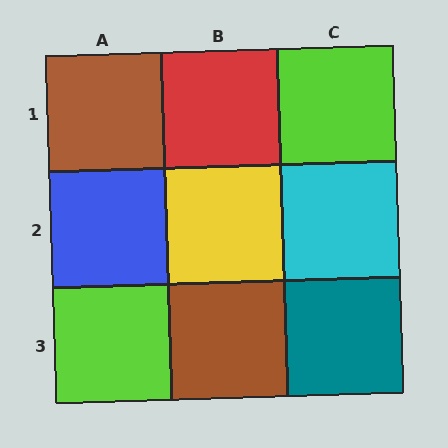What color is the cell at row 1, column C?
Lime.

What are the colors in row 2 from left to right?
Blue, yellow, cyan.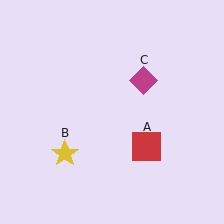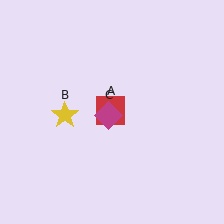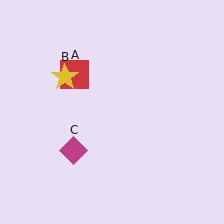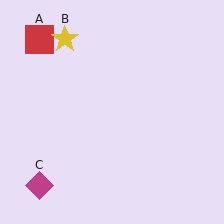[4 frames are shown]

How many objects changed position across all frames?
3 objects changed position: red square (object A), yellow star (object B), magenta diamond (object C).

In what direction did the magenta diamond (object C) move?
The magenta diamond (object C) moved down and to the left.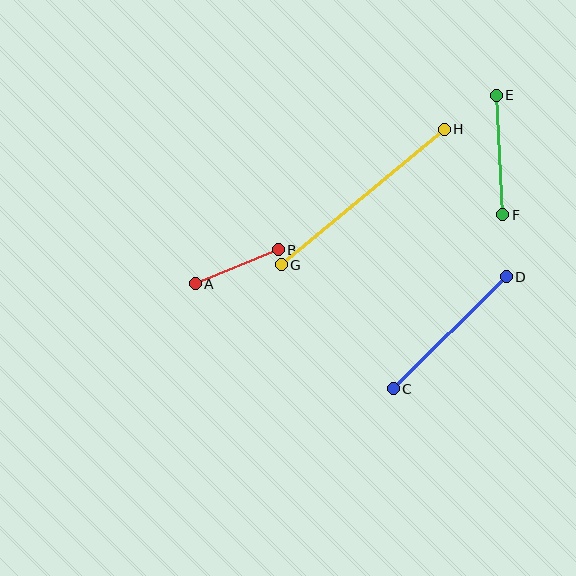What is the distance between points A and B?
The distance is approximately 89 pixels.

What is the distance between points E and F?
The distance is approximately 120 pixels.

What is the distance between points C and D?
The distance is approximately 159 pixels.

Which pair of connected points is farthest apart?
Points G and H are farthest apart.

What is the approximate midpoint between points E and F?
The midpoint is at approximately (500, 155) pixels.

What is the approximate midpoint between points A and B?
The midpoint is at approximately (237, 267) pixels.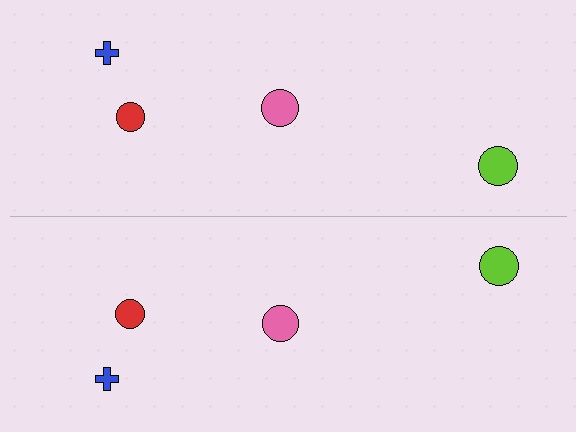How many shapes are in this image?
There are 8 shapes in this image.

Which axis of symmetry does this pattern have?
The pattern has a horizontal axis of symmetry running through the center of the image.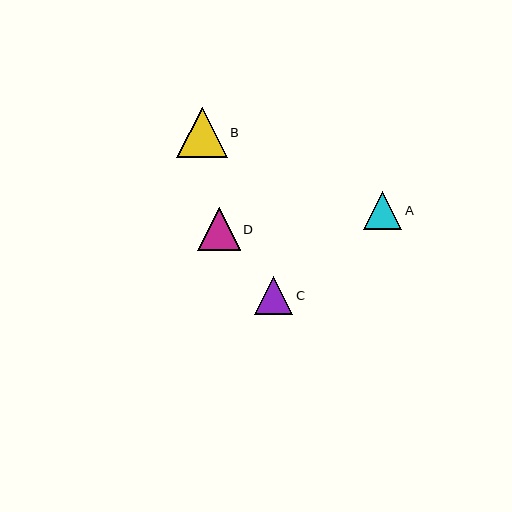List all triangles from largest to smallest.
From largest to smallest: B, D, C, A.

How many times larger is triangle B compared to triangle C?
Triangle B is approximately 1.3 times the size of triangle C.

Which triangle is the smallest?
Triangle A is the smallest with a size of approximately 38 pixels.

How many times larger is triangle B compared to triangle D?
Triangle B is approximately 1.2 times the size of triangle D.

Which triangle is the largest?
Triangle B is the largest with a size of approximately 50 pixels.